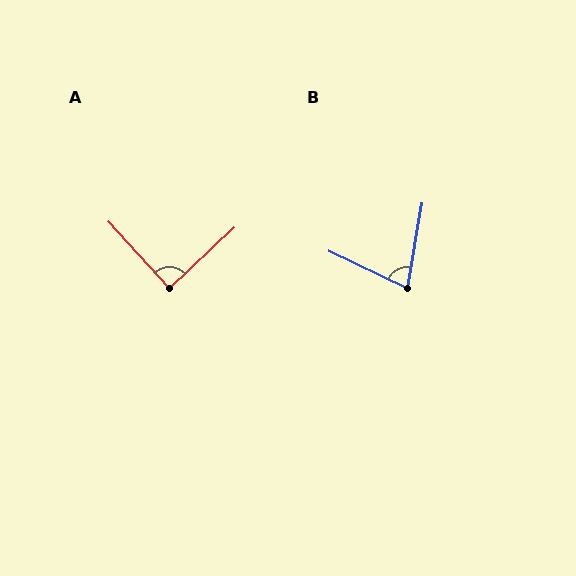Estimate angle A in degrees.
Approximately 89 degrees.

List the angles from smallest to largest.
B (74°), A (89°).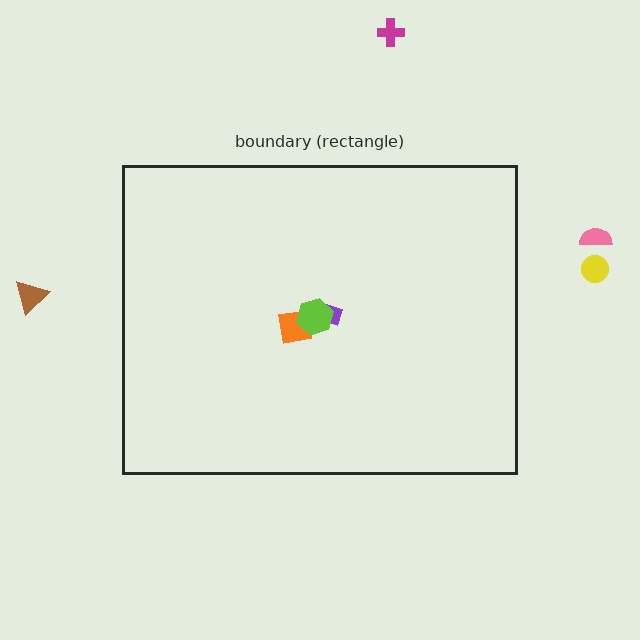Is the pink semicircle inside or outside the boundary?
Outside.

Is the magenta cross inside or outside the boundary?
Outside.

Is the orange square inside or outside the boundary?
Inside.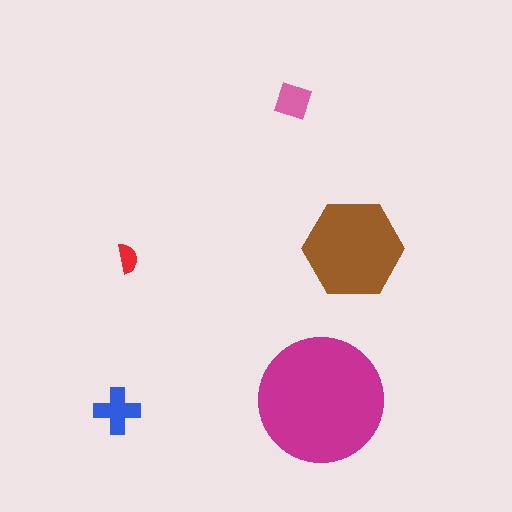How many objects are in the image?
There are 5 objects in the image.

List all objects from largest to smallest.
The magenta circle, the brown hexagon, the blue cross, the pink square, the red semicircle.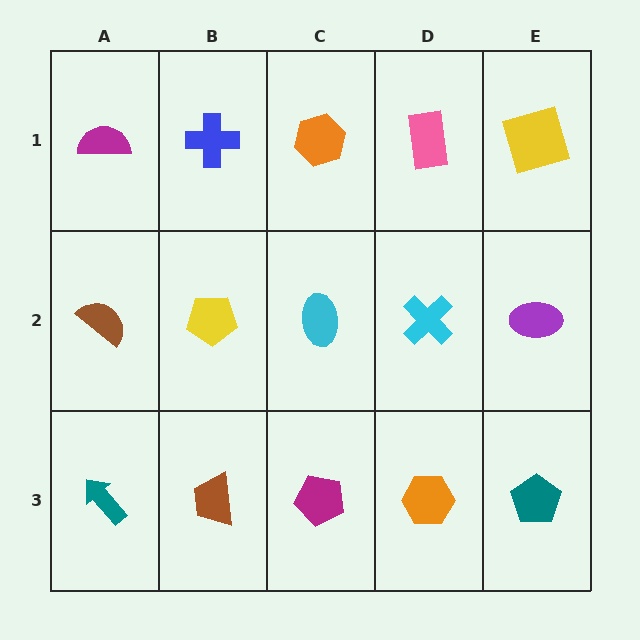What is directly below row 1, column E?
A purple ellipse.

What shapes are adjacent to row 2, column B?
A blue cross (row 1, column B), a brown trapezoid (row 3, column B), a brown semicircle (row 2, column A), a cyan ellipse (row 2, column C).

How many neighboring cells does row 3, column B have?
3.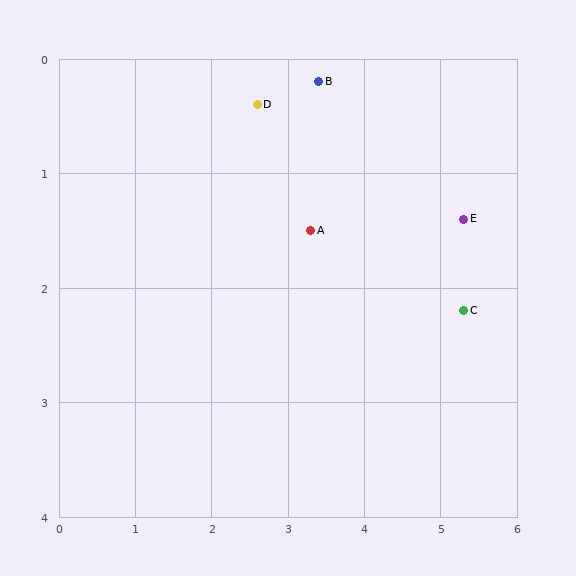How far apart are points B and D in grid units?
Points B and D are about 0.8 grid units apart.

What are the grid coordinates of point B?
Point B is at approximately (3.4, 0.2).